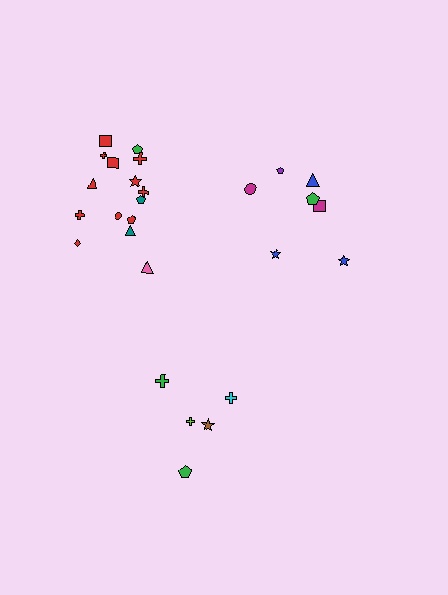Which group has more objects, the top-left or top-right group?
The top-left group.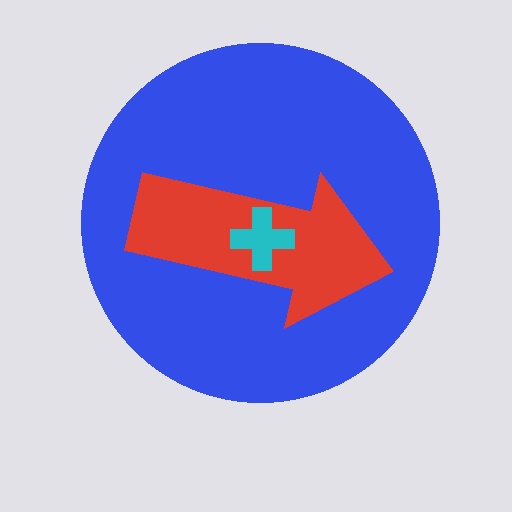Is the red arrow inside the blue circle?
Yes.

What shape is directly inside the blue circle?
The red arrow.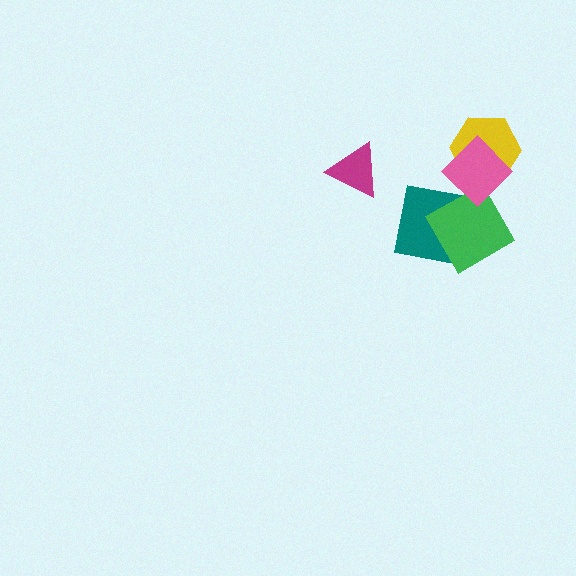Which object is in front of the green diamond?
The pink diamond is in front of the green diamond.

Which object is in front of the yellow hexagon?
The pink diamond is in front of the yellow hexagon.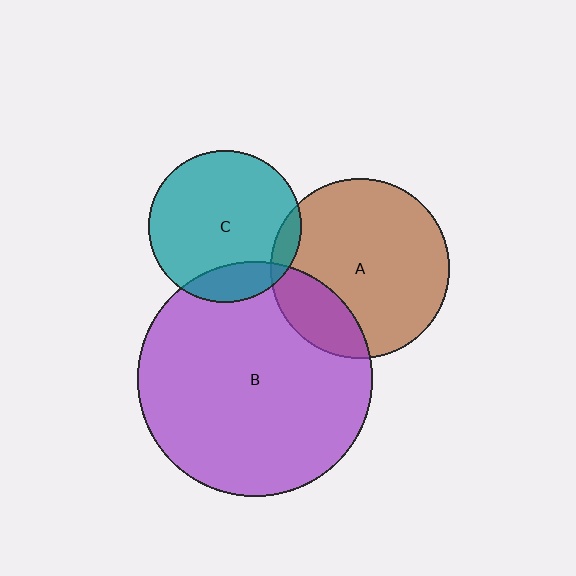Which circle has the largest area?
Circle B (purple).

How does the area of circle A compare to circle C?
Approximately 1.4 times.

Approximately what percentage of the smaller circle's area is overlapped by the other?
Approximately 20%.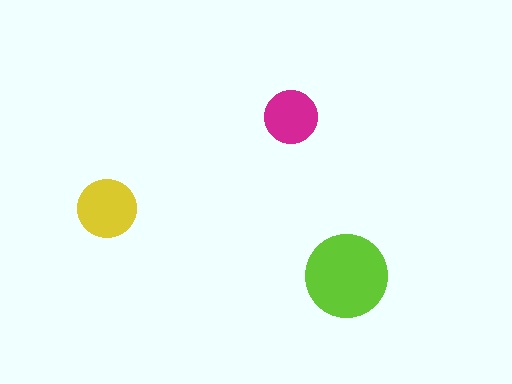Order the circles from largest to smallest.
the lime one, the yellow one, the magenta one.